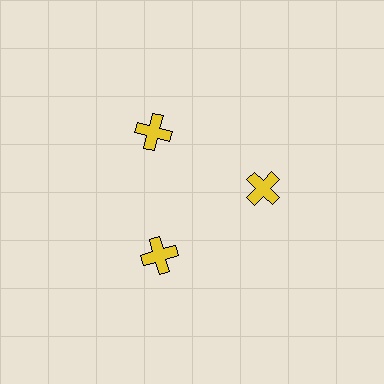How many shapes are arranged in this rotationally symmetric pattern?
There are 3 shapes, arranged in 3 groups of 1.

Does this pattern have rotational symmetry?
Yes, this pattern has 3-fold rotational symmetry. It looks the same after rotating 120 degrees around the center.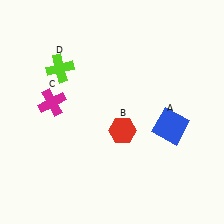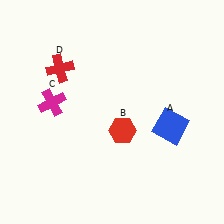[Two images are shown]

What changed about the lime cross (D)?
In Image 1, D is lime. In Image 2, it changed to red.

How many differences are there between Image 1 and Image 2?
There is 1 difference between the two images.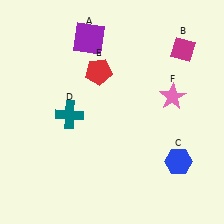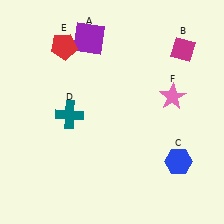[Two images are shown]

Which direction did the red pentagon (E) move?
The red pentagon (E) moved left.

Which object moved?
The red pentagon (E) moved left.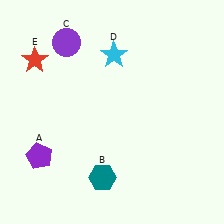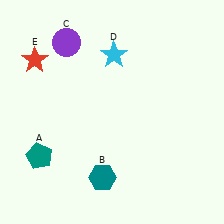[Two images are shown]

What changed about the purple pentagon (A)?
In Image 1, A is purple. In Image 2, it changed to teal.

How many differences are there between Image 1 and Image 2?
There is 1 difference between the two images.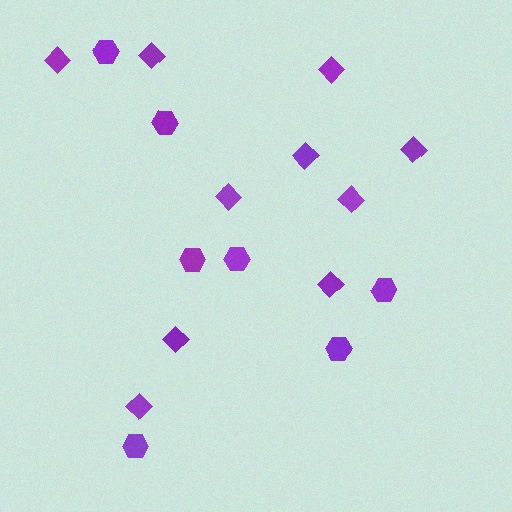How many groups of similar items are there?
There are 2 groups: one group of hexagons (7) and one group of diamonds (10).